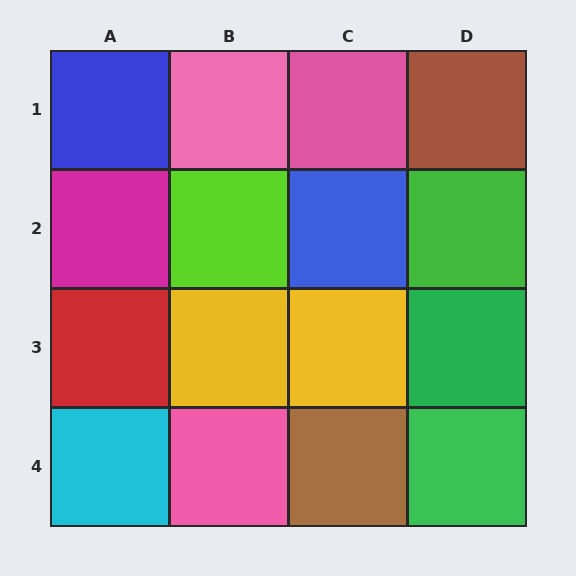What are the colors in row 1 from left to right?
Blue, pink, pink, brown.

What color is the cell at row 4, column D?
Green.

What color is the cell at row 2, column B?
Lime.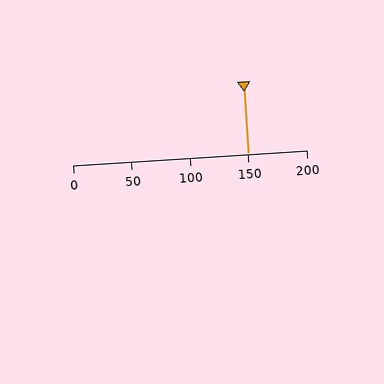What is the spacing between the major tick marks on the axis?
The major ticks are spaced 50 apart.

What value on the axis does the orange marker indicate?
The marker indicates approximately 150.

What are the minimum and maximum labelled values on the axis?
The axis runs from 0 to 200.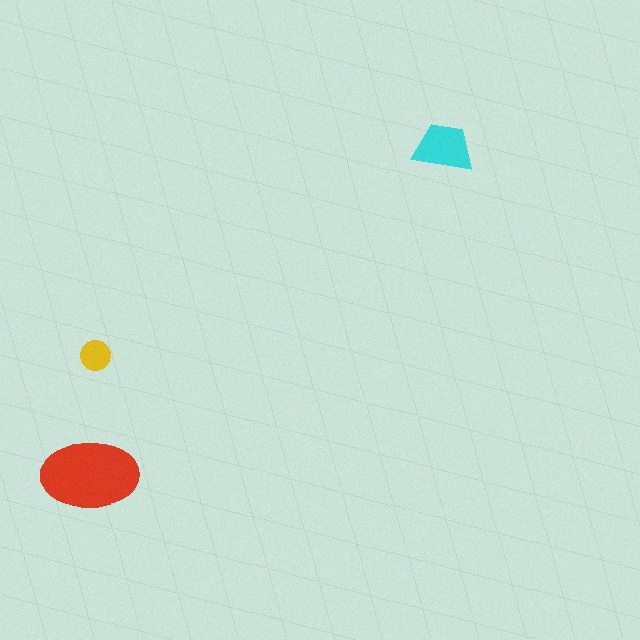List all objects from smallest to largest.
The yellow circle, the cyan trapezoid, the red ellipse.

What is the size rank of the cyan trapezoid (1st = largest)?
2nd.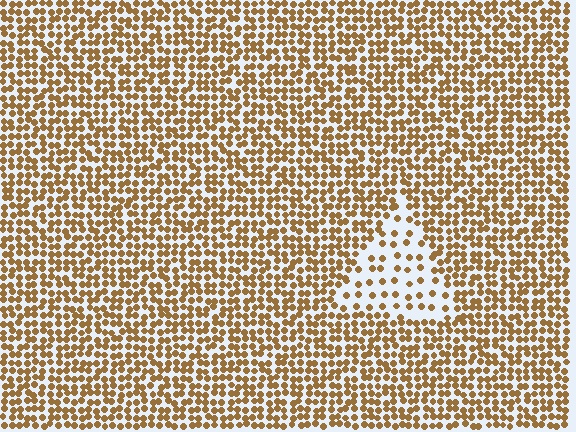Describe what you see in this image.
The image contains small brown elements arranged at two different densities. A triangle-shaped region is visible where the elements are less densely packed than the surrounding area.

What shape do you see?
I see a triangle.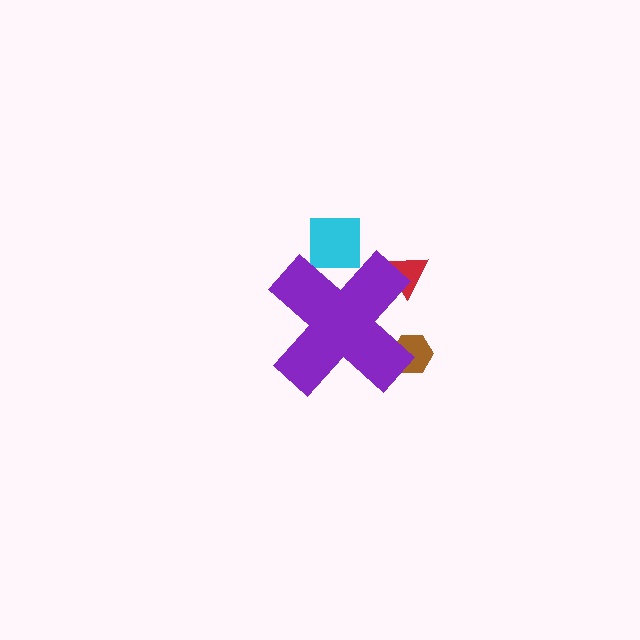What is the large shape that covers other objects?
A purple cross.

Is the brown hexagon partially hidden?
Yes, the brown hexagon is partially hidden behind the purple cross.